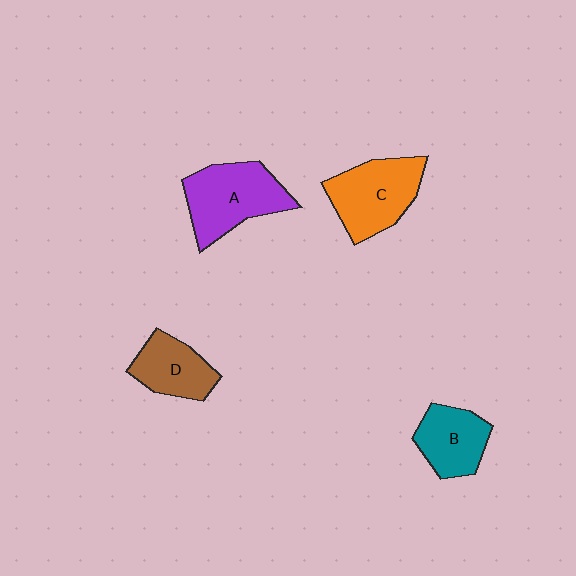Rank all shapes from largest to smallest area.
From largest to smallest: A (purple), C (orange), B (teal), D (brown).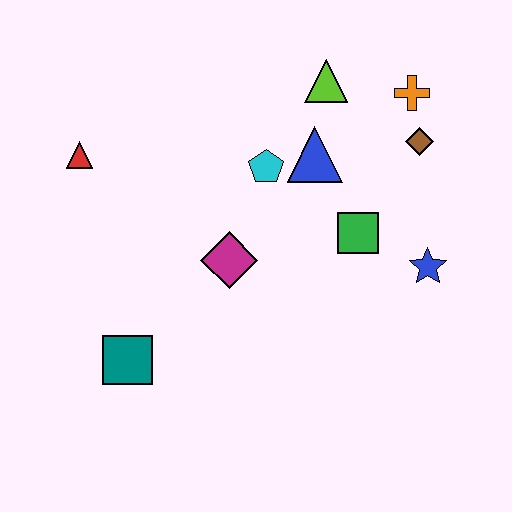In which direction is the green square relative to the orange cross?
The green square is below the orange cross.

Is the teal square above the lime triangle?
No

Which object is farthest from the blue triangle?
The teal square is farthest from the blue triangle.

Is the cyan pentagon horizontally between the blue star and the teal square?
Yes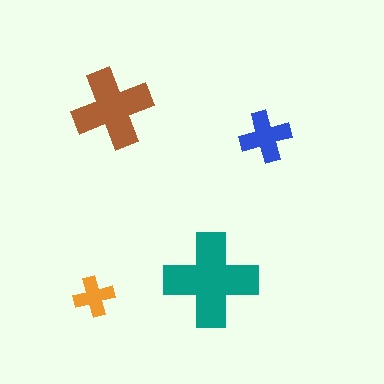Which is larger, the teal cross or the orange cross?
The teal one.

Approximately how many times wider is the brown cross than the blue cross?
About 1.5 times wider.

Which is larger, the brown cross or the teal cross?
The teal one.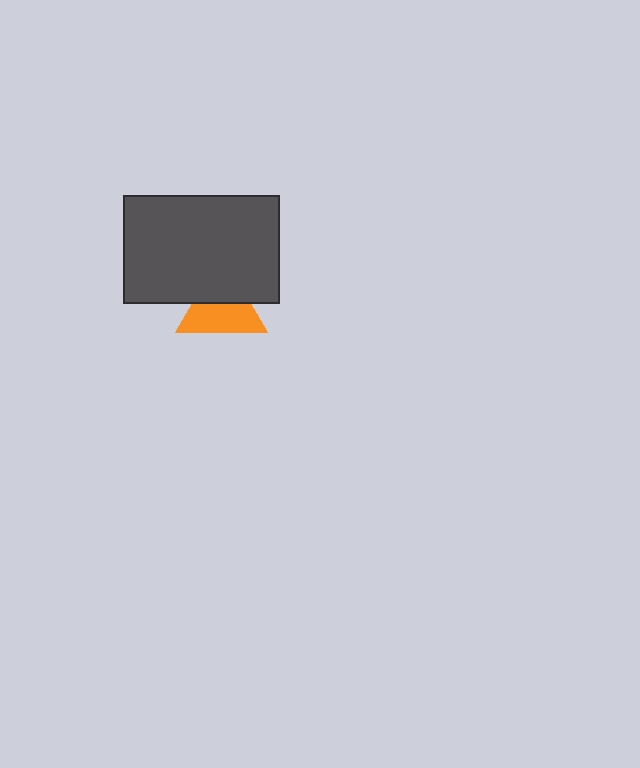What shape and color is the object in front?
The object in front is a dark gray rectangle.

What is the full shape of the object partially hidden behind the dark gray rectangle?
The partially hidden object is an orange triangle.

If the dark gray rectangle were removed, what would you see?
You would see the complete orange triangle.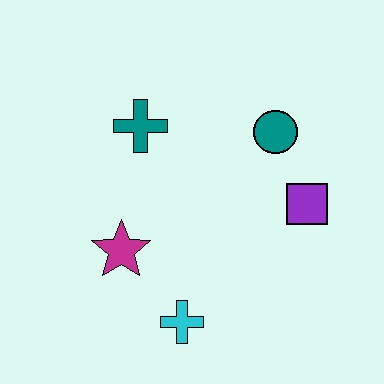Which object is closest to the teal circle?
The purple square is closest to the teal circle.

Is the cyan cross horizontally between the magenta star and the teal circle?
Yes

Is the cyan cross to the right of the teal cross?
Yes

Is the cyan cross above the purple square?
No